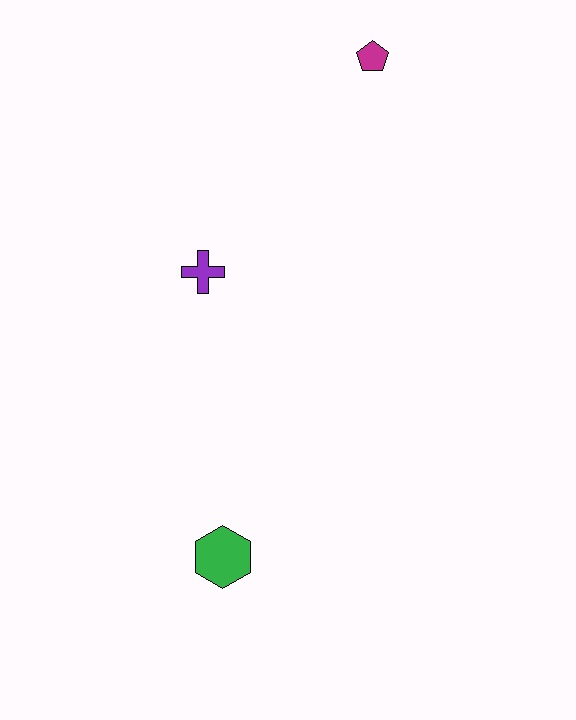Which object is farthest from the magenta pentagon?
The green hexagon is farthest from the magenta pentagon.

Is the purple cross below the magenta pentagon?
Yes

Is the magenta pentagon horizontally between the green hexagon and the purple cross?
No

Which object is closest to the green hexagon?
The purple cross is closest to the green hexagon.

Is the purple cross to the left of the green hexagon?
Yes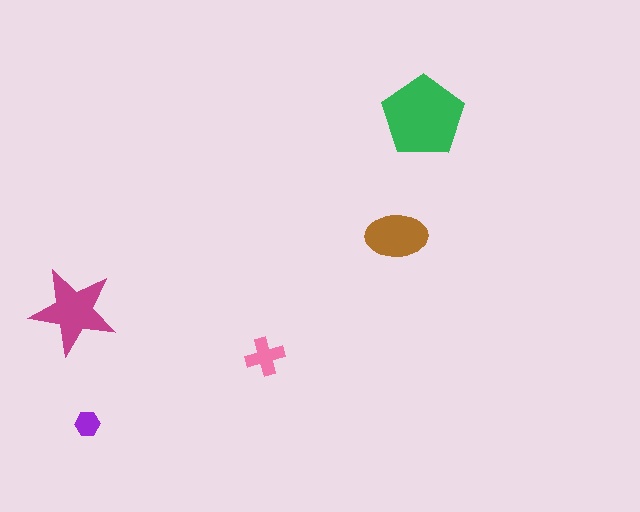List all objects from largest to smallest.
The green pentagon, the magenta star, the brown ellipse, the pink cross, the purple hexagon.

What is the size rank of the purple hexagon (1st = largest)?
5th.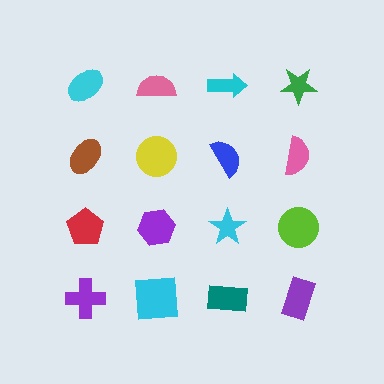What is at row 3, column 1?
A red pentagon.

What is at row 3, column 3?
A cyan star.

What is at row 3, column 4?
A lime circle.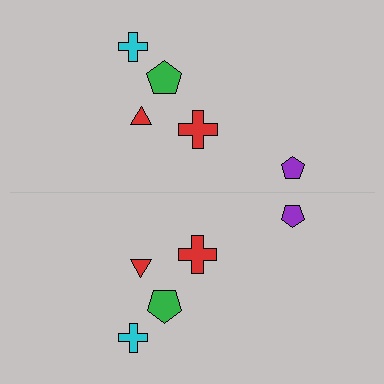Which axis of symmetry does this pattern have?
The pattern has a horizontal axis of symmetry running through the center of the image.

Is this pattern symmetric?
Yes, this pattern has bilateral (reflection) symmetry.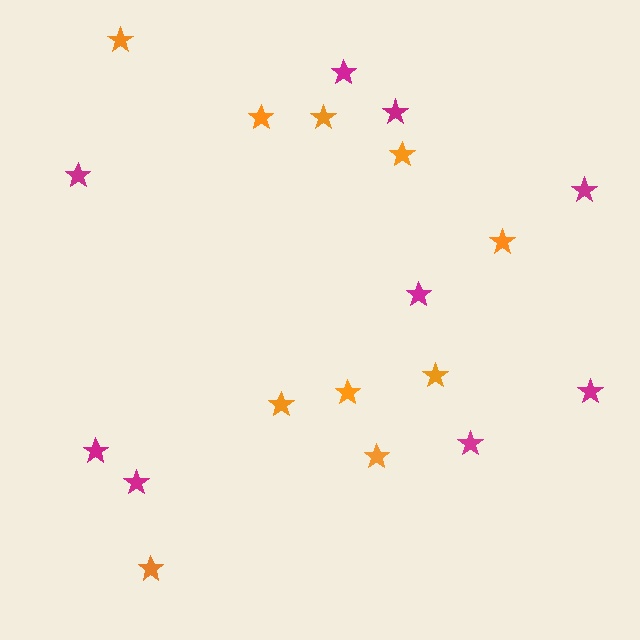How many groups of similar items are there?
There are 2 groups: one group of orange stars (10) and one group of magenta stars (9).